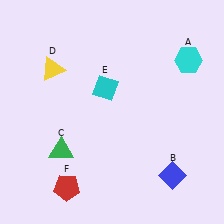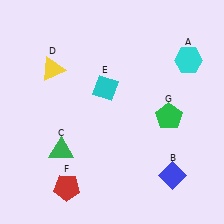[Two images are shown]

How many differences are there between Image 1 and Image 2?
There is 1 difference between the two images.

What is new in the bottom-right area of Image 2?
A green pentagon (G) was added in the bottom-right area of Image 2.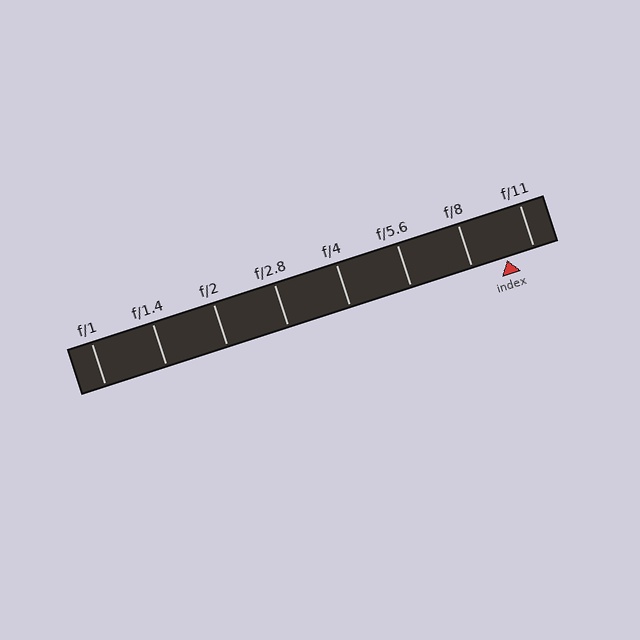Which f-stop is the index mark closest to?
The index mark is closest to f/11.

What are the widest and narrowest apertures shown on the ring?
The widest aperture shown is f/1 and the narrowest is f/11.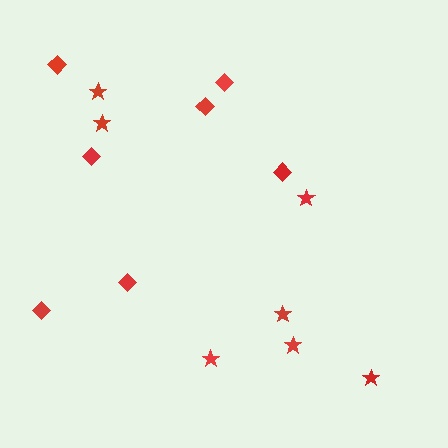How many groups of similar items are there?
There are 2 groups: one group of diamonds (7) and one group of stars (7).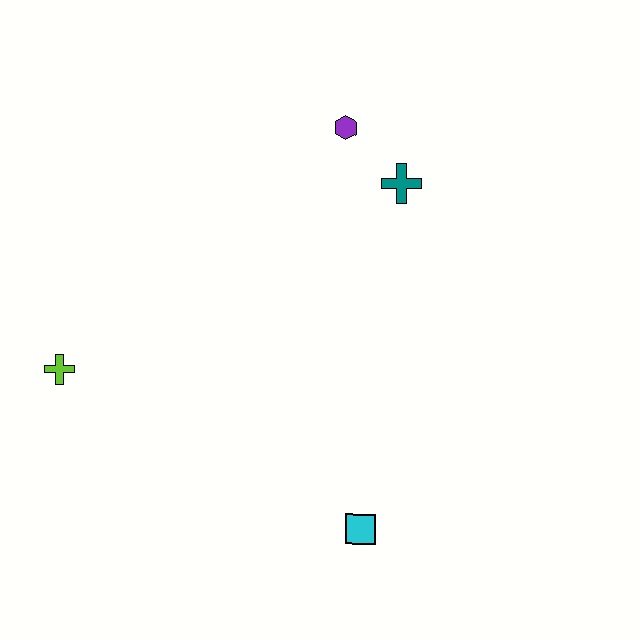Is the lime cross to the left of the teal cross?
Yes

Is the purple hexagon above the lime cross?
Yes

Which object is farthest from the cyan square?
The purple hexagon is farthest from the cyan square.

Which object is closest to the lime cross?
The cyan square is closest to the lime cross.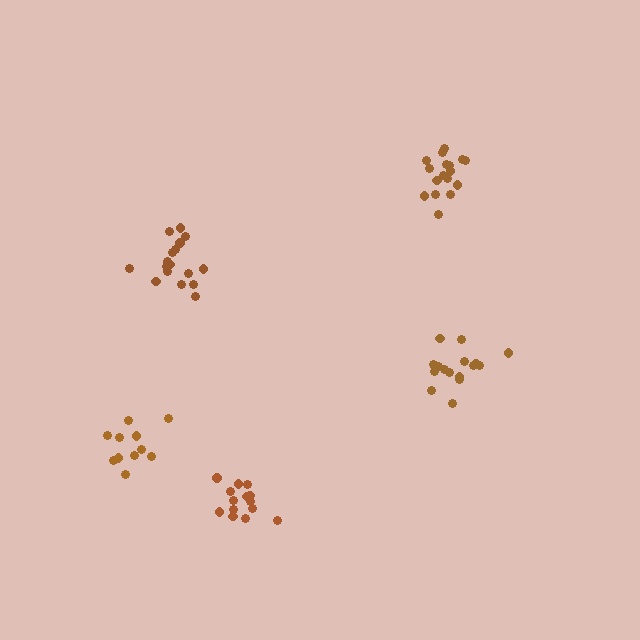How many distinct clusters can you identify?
There are 5 distinct clusters.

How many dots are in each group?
Group 1: 17 dots, Group 2: 11 dots, Group 3: 17 dots, Group 4: 16 dots, Group 5: 14 dots (75 total).